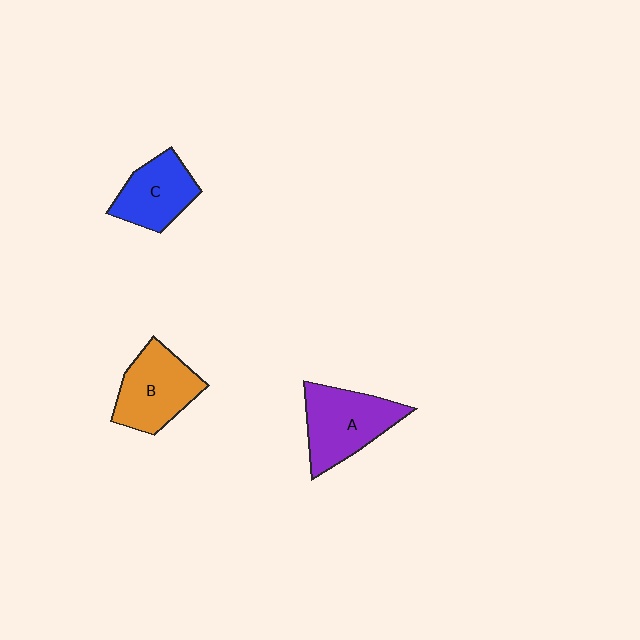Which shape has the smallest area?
Shape C (blue).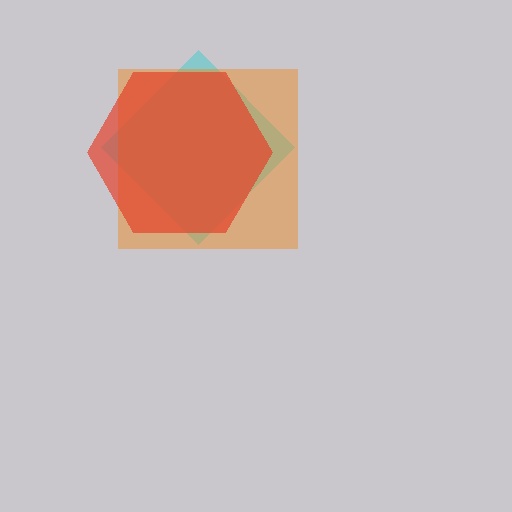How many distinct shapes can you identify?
There are 3 distinct shapes: a cyan diamond, an orange square, a red hexagon.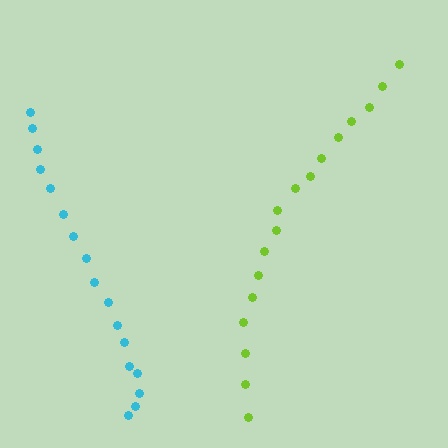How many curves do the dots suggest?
There are 2 distinct paths.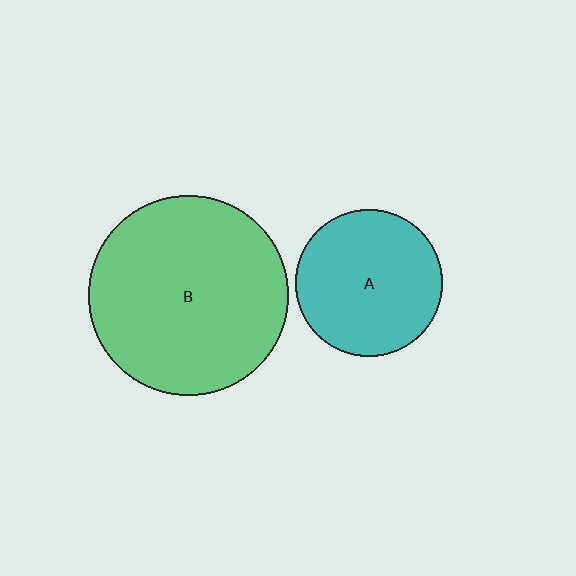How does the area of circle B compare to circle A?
Approximately 1.9 times.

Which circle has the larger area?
Circle B (green).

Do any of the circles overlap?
No, none of the circles overlap.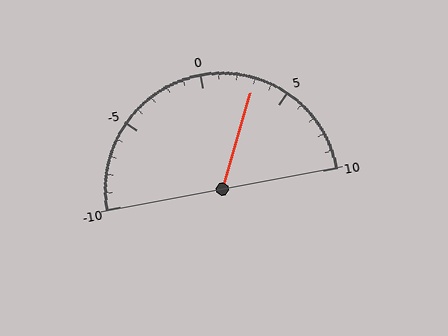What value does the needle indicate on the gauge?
The needle indicates approximately 3.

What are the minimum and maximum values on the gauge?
The gauge ranges from -10 to 10.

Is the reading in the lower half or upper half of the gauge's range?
The reading is in the upper half of the range (-10 to 10).